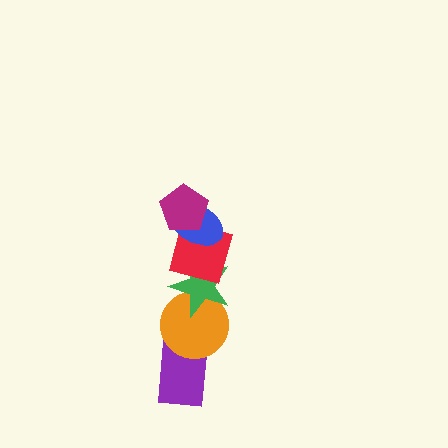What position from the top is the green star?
The green star is 4th from the top.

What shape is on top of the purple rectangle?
The orange circle is on top of the purple rectangle.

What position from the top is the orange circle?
The orange circle is 5th from the top.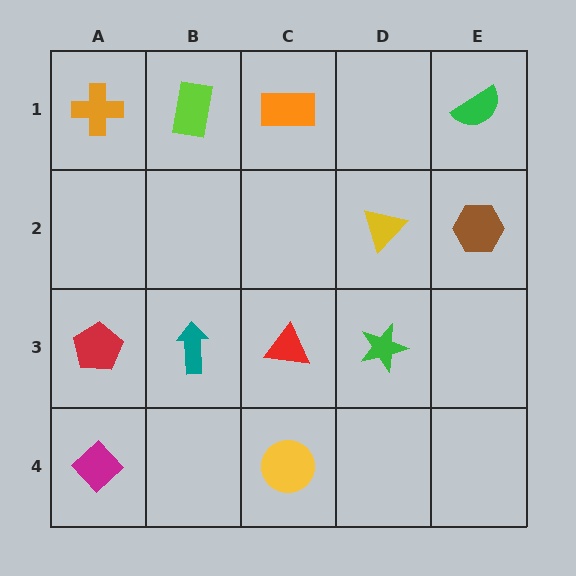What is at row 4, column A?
A magenta diamond.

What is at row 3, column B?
A teal arrow.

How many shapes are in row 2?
2 shapes.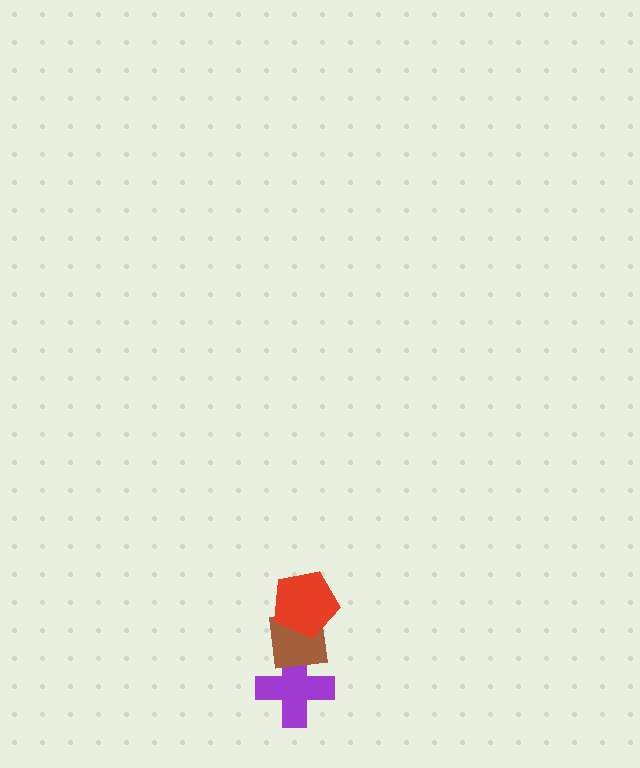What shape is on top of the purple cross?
The brown square is on top of the purple cross.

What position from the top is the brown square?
The brown square is 2nd from the top.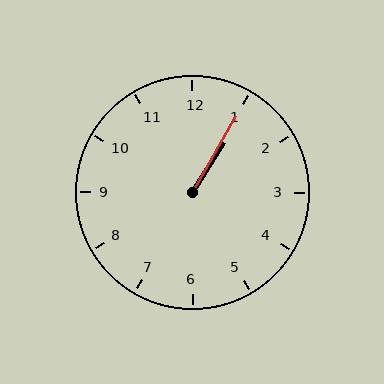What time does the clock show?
1:05.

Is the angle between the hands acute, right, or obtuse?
It is acute.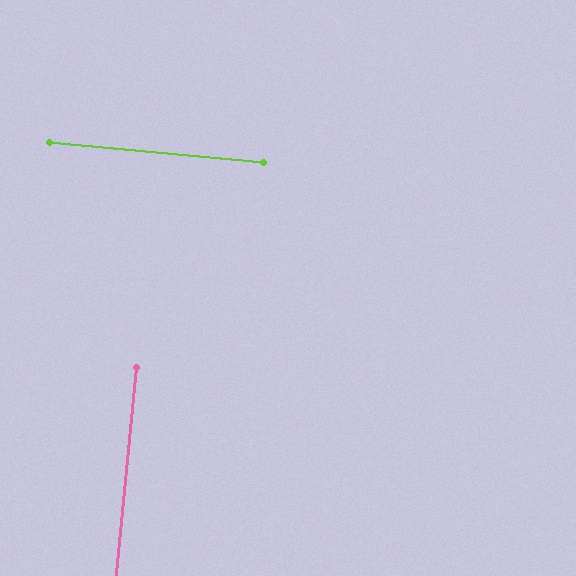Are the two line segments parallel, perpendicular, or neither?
Perpendicular — they meet at approximately 90°.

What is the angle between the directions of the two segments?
Approximately 90 degrees.